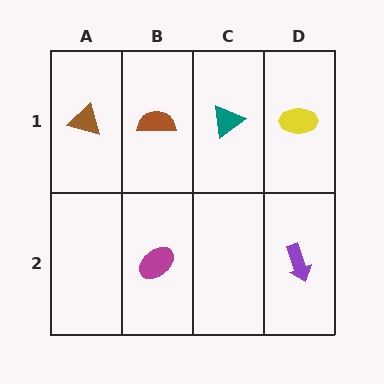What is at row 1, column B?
A brown semicircle.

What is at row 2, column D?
A purple arrow.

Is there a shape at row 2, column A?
No, that cell is empty.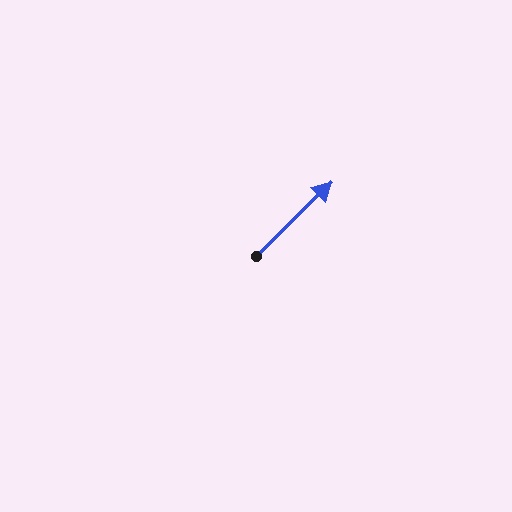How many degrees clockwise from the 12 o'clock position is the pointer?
Approximately 45 degrees.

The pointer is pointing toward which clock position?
Roughly 2 o'clock.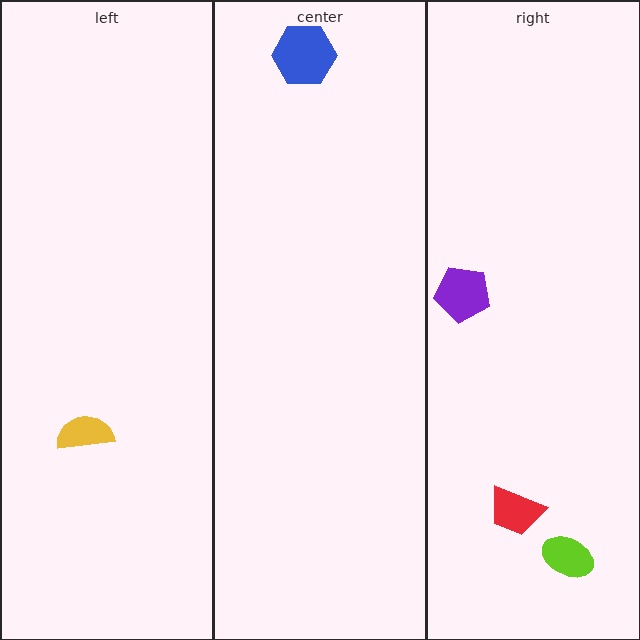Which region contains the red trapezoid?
The right region.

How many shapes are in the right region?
3.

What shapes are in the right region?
The lime ellipse, the red trapezoid, the purple pentagon.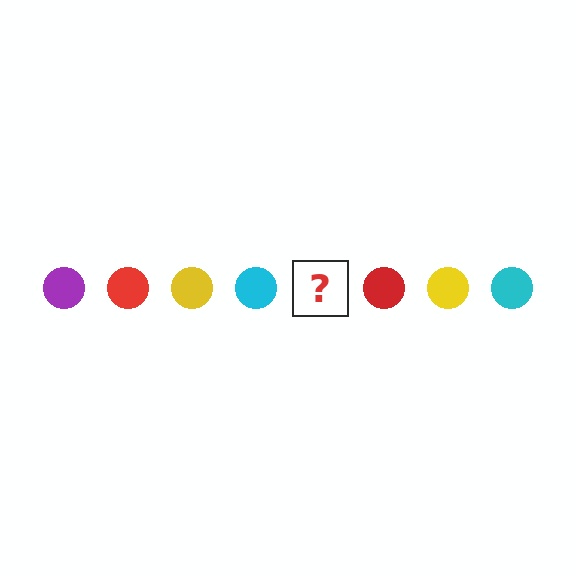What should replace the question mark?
The question mark should be replaced with a purple circle.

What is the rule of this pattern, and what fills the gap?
The rule is that the pattern cycles through purple, red, yellow, cyan circles. The gap should be filled with a purple circle.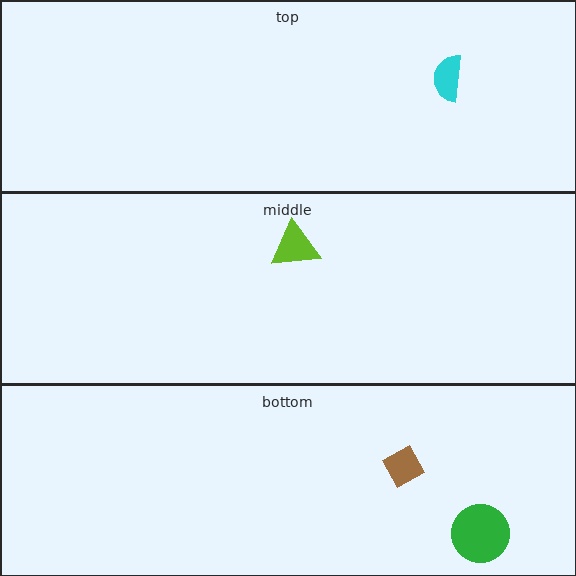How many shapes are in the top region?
1.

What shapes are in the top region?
The cyan semicircle.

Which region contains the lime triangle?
The middle region.